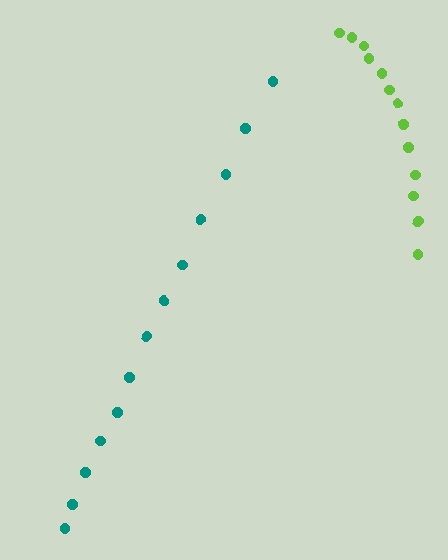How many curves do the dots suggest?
There are 2 distinct paths.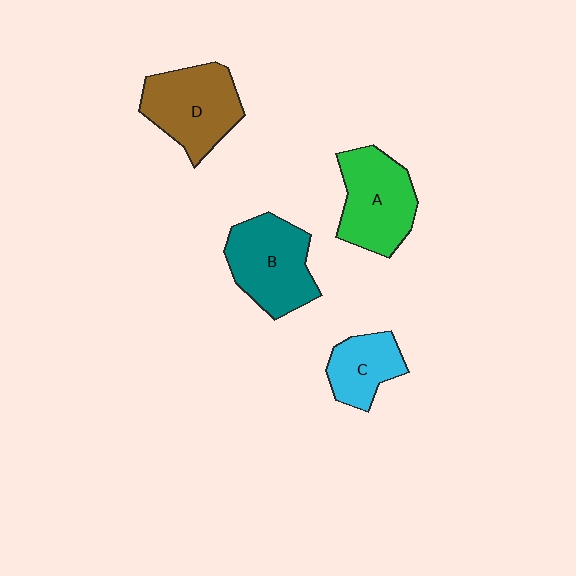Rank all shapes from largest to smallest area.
From largest to smallest: B (teal), D (brown), A (green), C (cyan).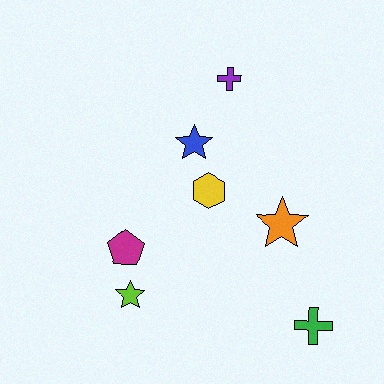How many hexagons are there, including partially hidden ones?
There is 1 hexagon.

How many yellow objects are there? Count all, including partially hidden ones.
There is 1 yellow object.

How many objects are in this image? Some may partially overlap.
There are 7 objects.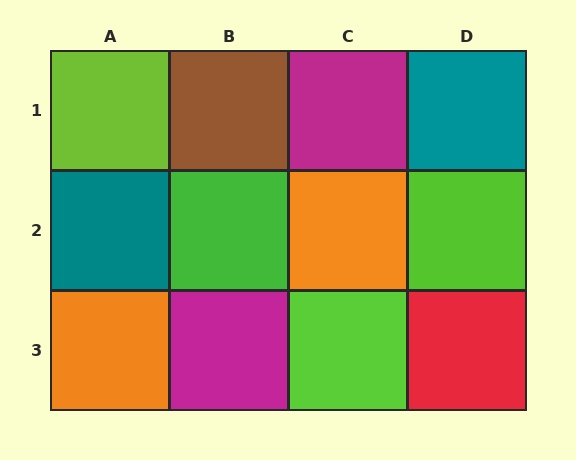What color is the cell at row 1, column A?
Lime.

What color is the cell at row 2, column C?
Orange.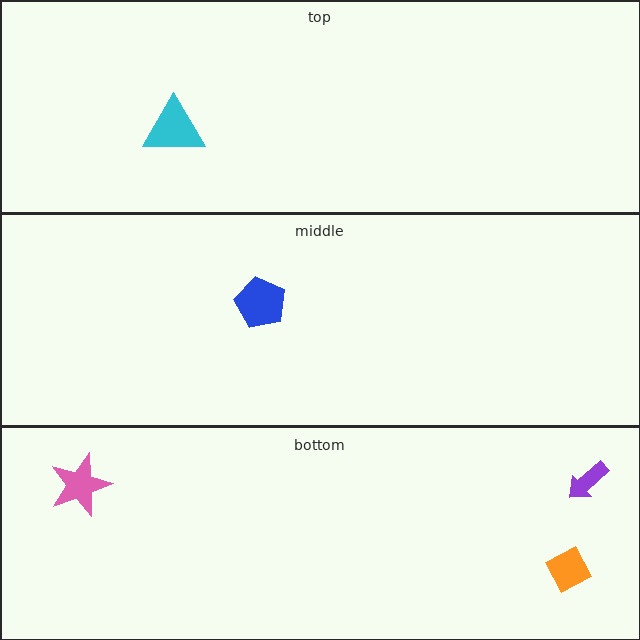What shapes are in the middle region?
The blue pentagon.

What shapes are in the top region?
The cyan triangle.